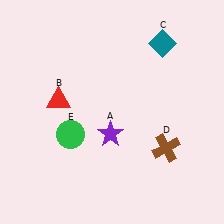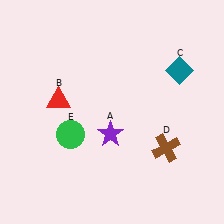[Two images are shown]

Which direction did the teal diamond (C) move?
The teal diamond (C) moved down.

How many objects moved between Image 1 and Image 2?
1 object moved between the two images.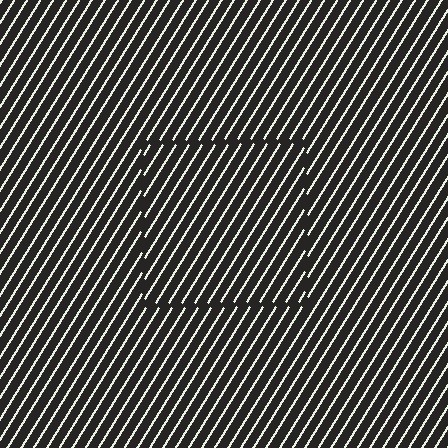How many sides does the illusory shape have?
4 sides — the line-ends trace a square.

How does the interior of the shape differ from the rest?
The interior of the shape contains the same grating, shifted by half a period — the contour is defined by the phase discontinuity where line-ends from the inner and outer gratings abut.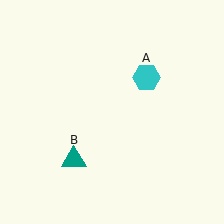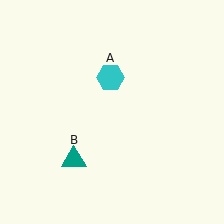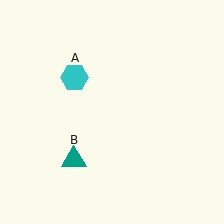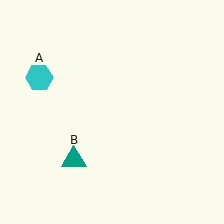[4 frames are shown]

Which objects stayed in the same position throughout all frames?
Teal triangle (object B) remained stationary.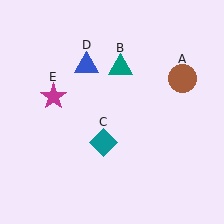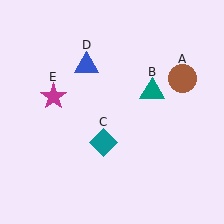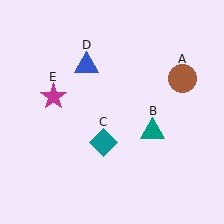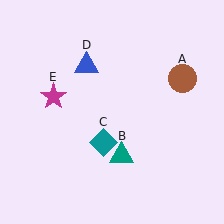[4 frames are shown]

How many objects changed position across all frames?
1 object changed position: teal triangle (object B).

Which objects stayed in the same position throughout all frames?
Brown circle (object A) and teal diamond (object C) and blue triangle (object D) and magenta star (object E) remained stationary.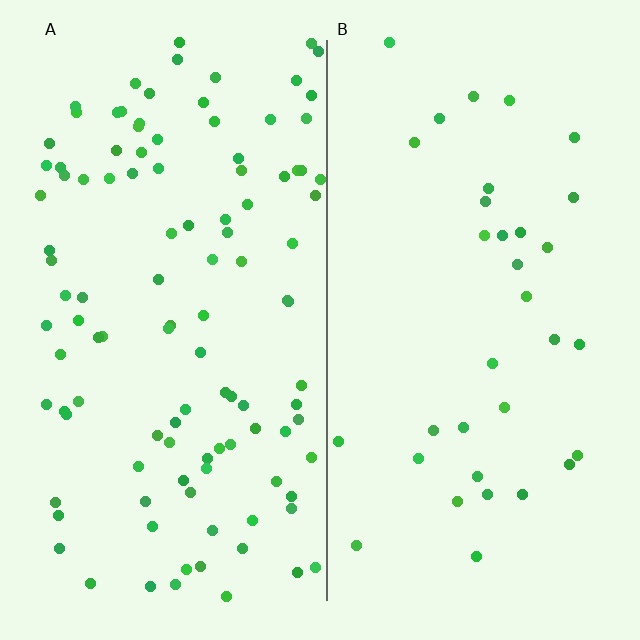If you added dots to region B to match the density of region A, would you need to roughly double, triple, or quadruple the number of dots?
Approximately triple.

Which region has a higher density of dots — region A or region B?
A (the left).